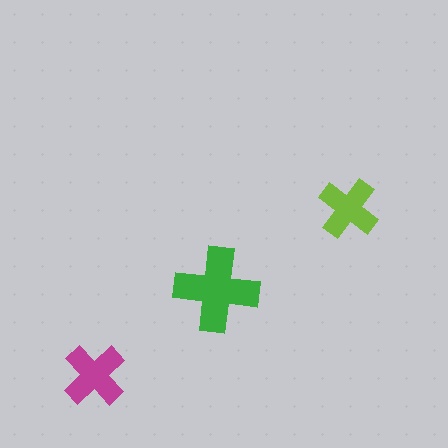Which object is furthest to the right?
The lime cross is rightmost.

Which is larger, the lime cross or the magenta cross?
The magenta one.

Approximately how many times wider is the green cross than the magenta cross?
About 1.5 times wider.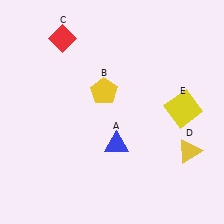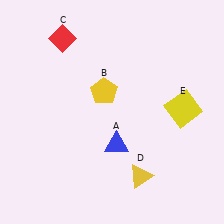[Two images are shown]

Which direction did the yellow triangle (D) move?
The yellow triangle (D) moved left.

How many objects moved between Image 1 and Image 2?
1 object moved between the two images.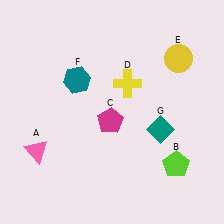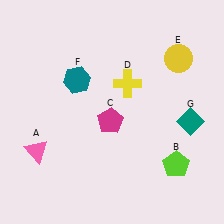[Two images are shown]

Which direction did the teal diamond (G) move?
The teal diamond (G) moved right.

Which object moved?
The teal diamond (G) moved right.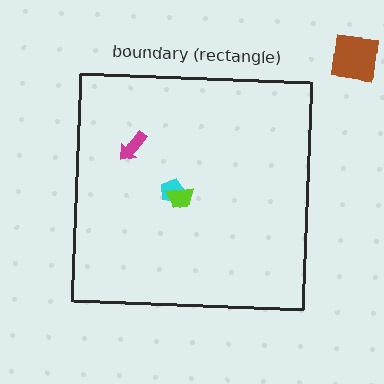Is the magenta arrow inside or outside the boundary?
Inside.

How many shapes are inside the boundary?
3 inside, 1 outside.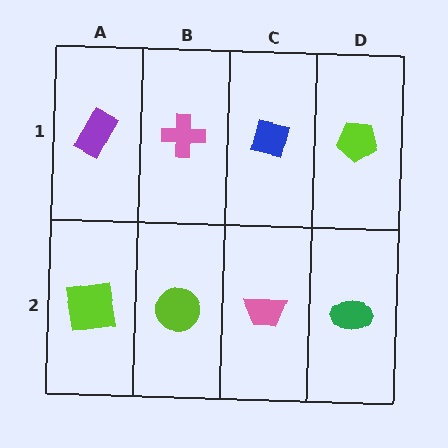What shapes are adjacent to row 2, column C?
A blue square (row 1, column C), a lime circle (row 2, column B), a green ellipse (row 2, column D).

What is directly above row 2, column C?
A blue square.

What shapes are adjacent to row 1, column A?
A lime square (row 2, column A), a pink cross (row 1, column B).